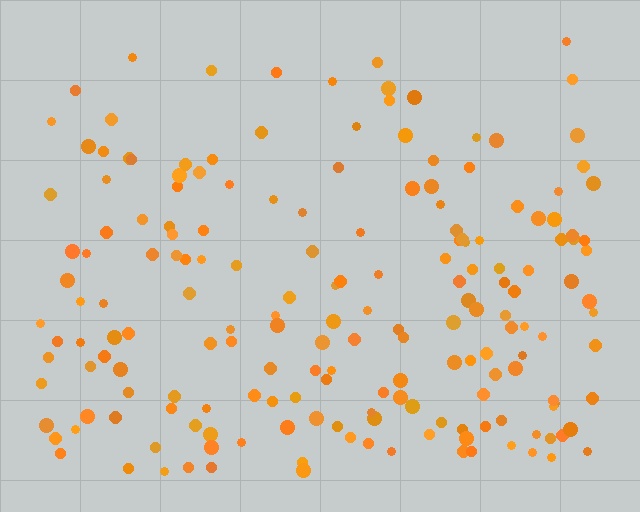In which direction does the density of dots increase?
From top to bottom, with the bottom side densest.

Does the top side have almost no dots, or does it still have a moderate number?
Still a moderate number, just noticeably fewer than the bottom.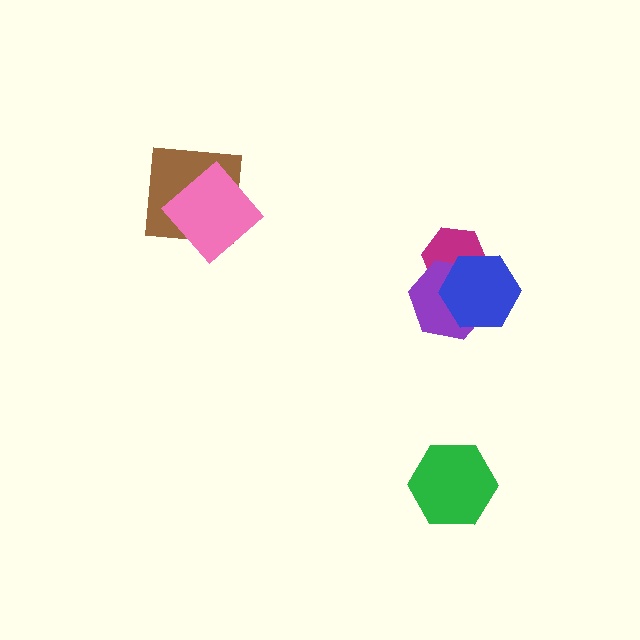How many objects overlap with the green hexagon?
0 objects overlap with the green hexagon.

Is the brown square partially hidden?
Yes, it is partially covered by another shape.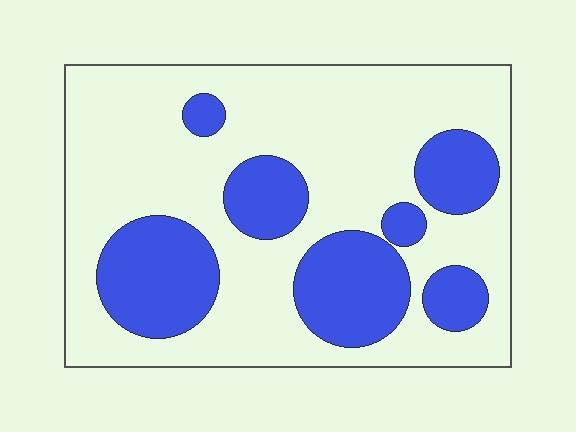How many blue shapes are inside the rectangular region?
7.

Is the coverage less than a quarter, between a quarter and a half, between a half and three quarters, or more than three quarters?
Between a quarter and a half.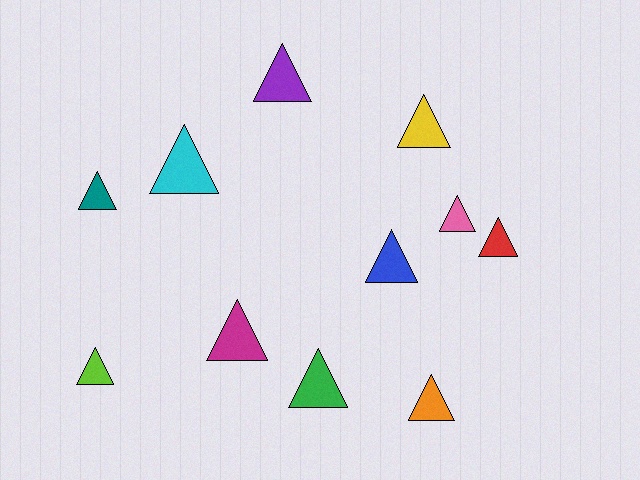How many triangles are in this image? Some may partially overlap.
There are 11 triangles.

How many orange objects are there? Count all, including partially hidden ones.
There is 1 orange object.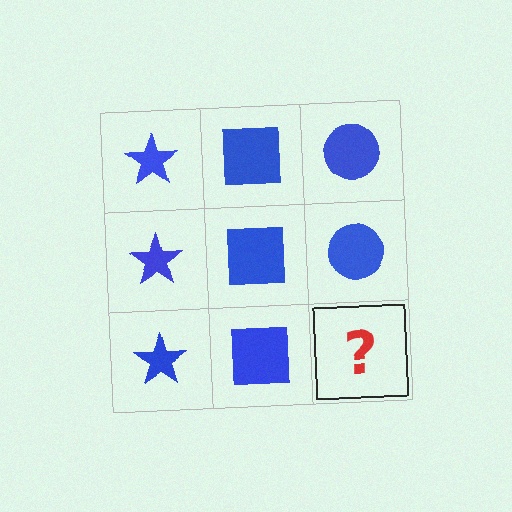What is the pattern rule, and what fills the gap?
The rule is that each column has a consistent shape. The gap should be filled with a blue circle.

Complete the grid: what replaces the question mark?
The question mark should be replaced with a blue circle.